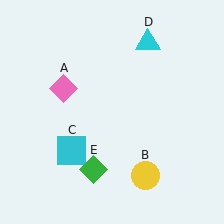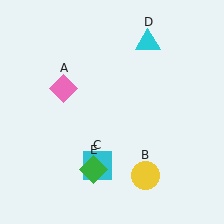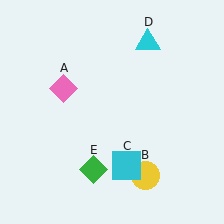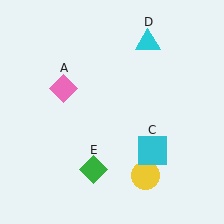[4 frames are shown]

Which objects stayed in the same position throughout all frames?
Pink diamond (object A) and yellow circle (object B) and cyan triangle (object D) and green diamond (object E) remained stationary.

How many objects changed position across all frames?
1 object changed position: cyan square (object C).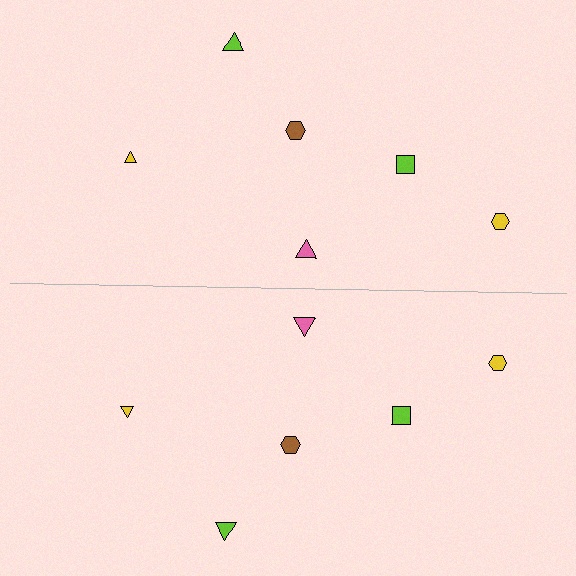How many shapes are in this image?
There are 12 shapes in this image.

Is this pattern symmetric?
Yes, this pattern has bilateral (reflection) symmetry.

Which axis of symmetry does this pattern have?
The pattern has a horizontal axis of symmetry running through the center of the image.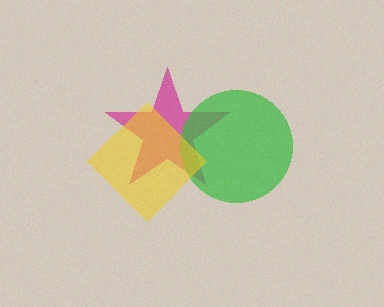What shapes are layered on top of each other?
The layered shapes are: a magenta star, a green circle, a yellow diamond.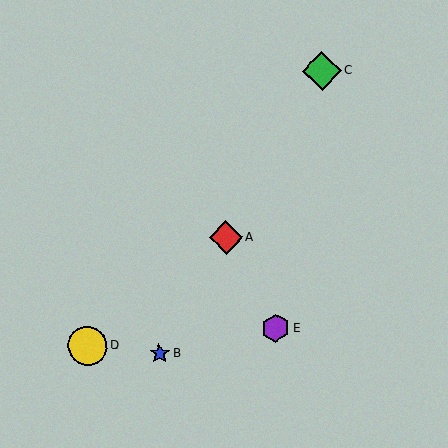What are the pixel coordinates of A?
Object A is at (226, 237).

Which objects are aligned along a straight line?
Objects A, B, C are aligned along a straight line.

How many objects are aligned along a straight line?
3 objects (A, B, C) are aligned along a straight line.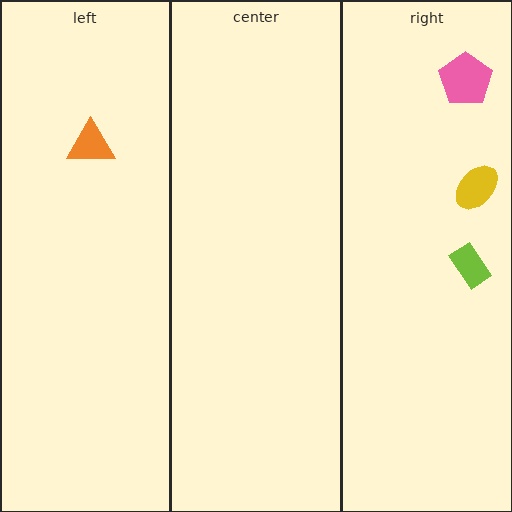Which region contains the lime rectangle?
The right region.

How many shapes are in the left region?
1.